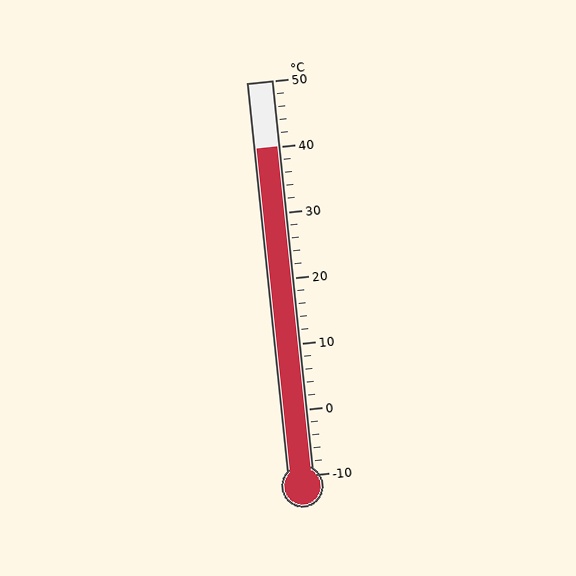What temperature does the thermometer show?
The thermometer shows approximately 40°C.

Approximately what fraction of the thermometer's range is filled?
The thermometer is filled to approximately 85% of its range.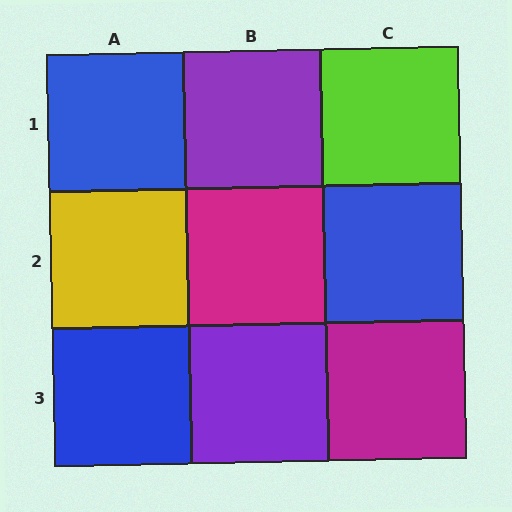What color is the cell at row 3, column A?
Blue.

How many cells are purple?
2 cells are purple.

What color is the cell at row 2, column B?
Magenta.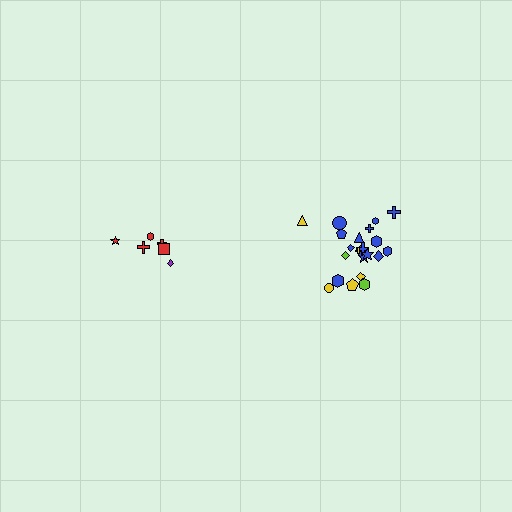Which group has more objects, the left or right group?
The right group.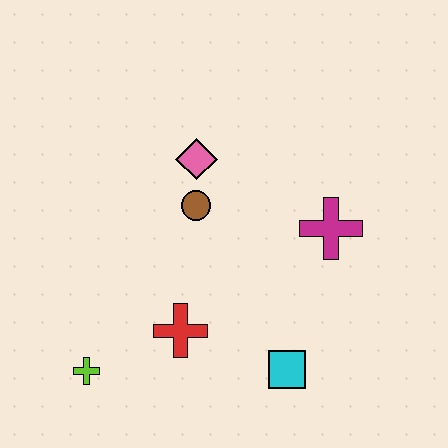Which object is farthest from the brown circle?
The lime cross is farthest from the brown circle.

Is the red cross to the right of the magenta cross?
No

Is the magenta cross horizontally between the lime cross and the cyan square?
No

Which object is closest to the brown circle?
The pink diamond is closest to the brown circle.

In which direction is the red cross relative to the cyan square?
The red cross is to the left of the cyan square.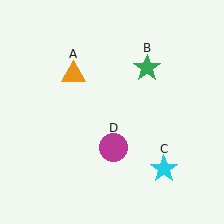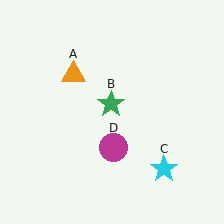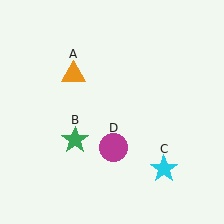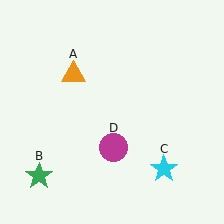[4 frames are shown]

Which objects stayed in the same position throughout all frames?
Orange triangle (object A) and cyan star (object C) and magenta circle (object D) remained stationary.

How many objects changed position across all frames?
1 object changed position: green star (object B).